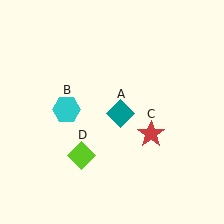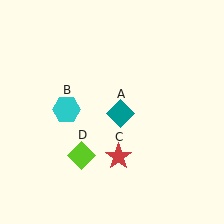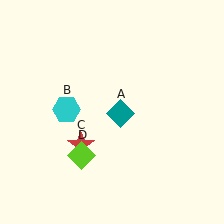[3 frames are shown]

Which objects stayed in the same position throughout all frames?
Teal diamond (object A) and cyan hexagon (object B) and lime diamond (object D) remained stationary.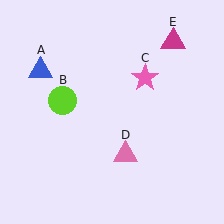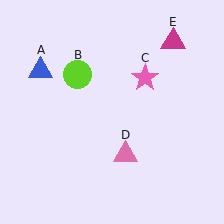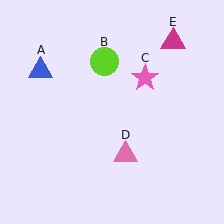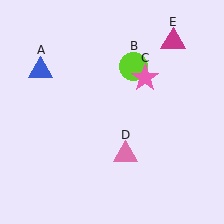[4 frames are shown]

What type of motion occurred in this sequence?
The lime circle (object B) rotated clockwise around the center of the scene.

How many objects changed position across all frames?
1 object changed position: lime circle (object B).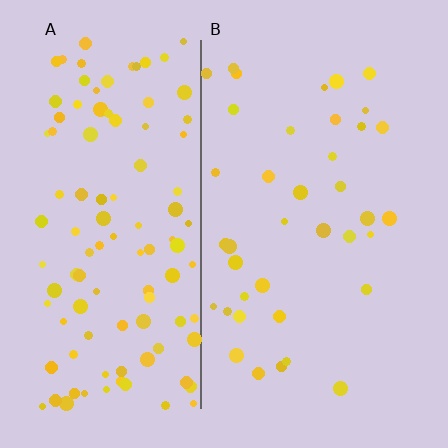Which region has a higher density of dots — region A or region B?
A (the left).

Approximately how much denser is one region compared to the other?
Approximately 2.8× — region A over region B.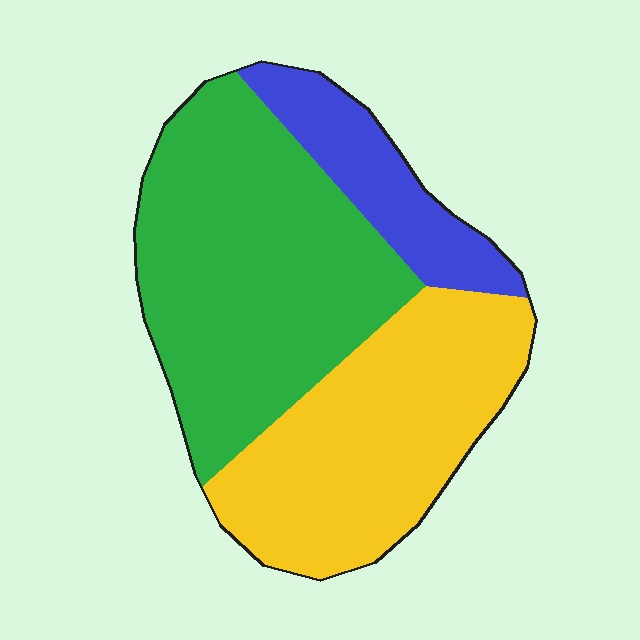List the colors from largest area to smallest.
From largest to smallest: green, yellow, blue.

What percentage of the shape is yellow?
Yellow takes up about three eighths (3/8) of the shape.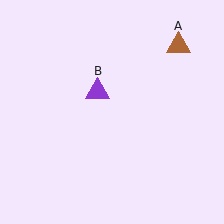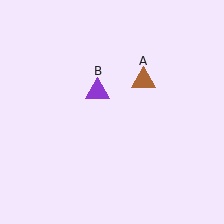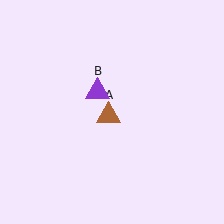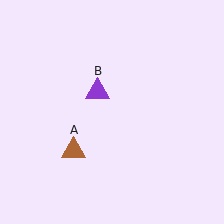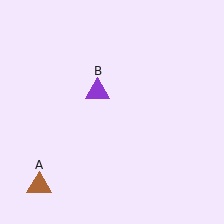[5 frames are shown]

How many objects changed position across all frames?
1 object changed position: brown triangle (object A).